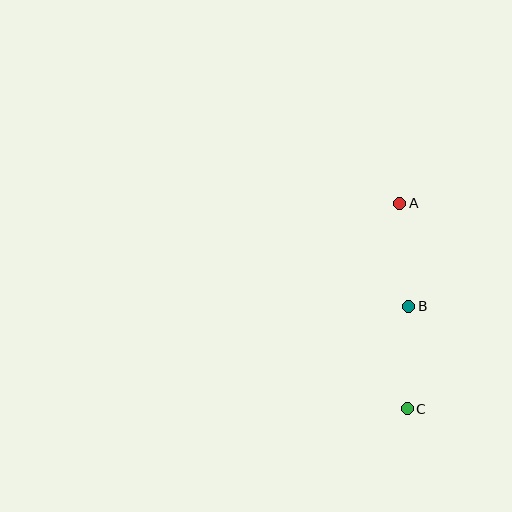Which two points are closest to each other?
Points B and C are closest to each other.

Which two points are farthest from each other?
Points A and C are farthest from each other.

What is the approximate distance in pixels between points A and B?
The distance between A and B is approximately 103 pixels.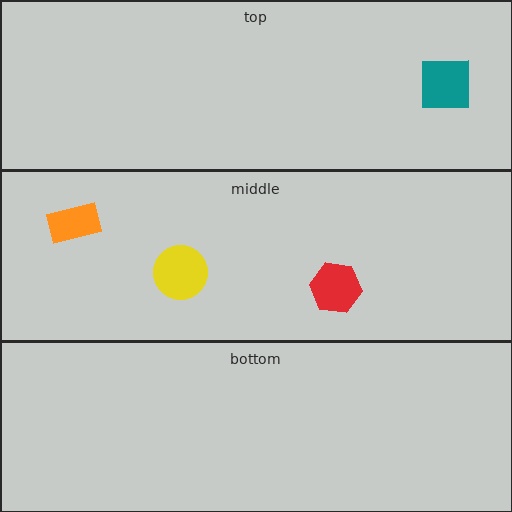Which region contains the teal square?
The top region.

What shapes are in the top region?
The teal square.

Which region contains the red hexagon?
The middle region.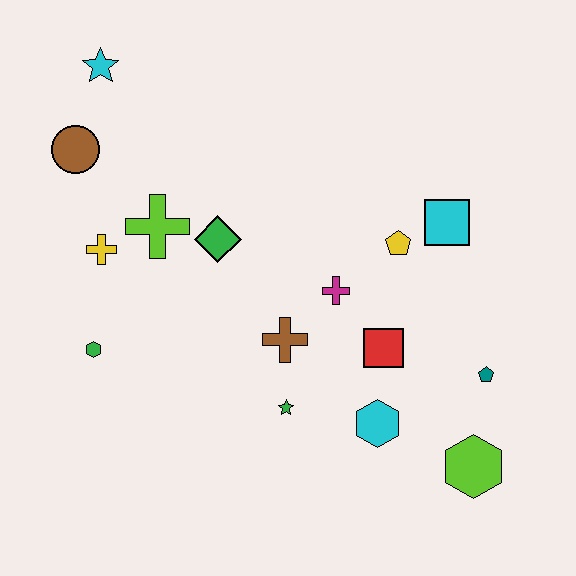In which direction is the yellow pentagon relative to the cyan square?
The yellow pentagon is to the left of the cyan square.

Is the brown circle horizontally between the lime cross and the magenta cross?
No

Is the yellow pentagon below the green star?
No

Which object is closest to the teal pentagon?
The lime hexagon is closest to the teal pentagon.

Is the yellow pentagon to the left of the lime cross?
No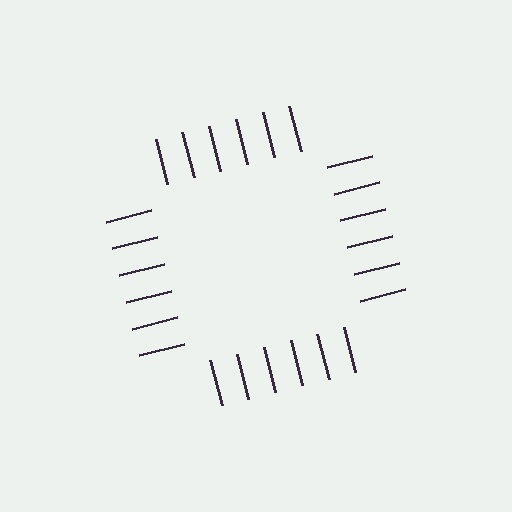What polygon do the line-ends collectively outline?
An illusory square — the line segments terminate on its edges but no continuous stroke is drawn.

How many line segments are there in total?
24 — 6 along each of the 4 edges.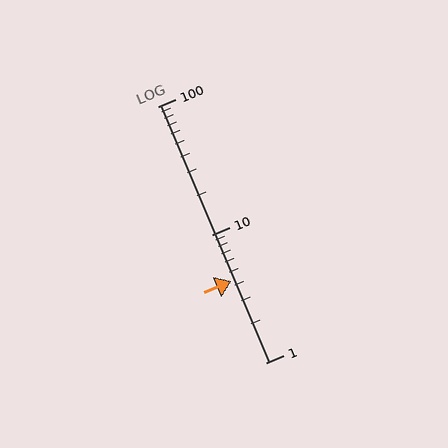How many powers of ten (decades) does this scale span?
The scale spans 2 decades, from 1 to 100.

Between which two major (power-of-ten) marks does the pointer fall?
The pointer is between 1 and 10.